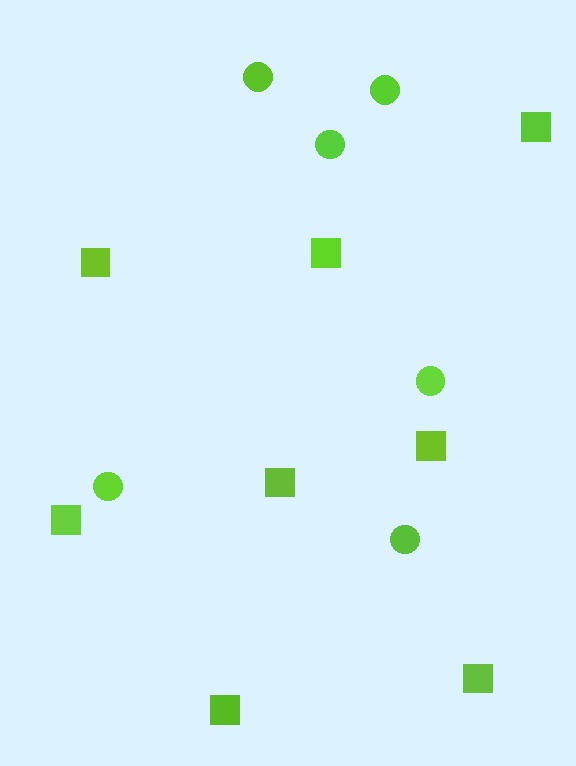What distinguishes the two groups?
There are 2 groups: one group of circles (6) and one group of squares (8).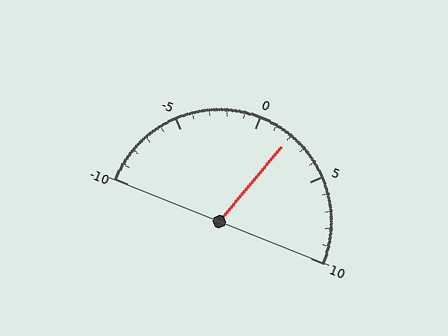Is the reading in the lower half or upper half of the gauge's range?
The reading is in the upper half of the range (-10 to 10).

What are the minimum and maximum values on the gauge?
The gauge ranges from -10 to 10.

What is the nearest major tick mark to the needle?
The nearest major tick mark is 0.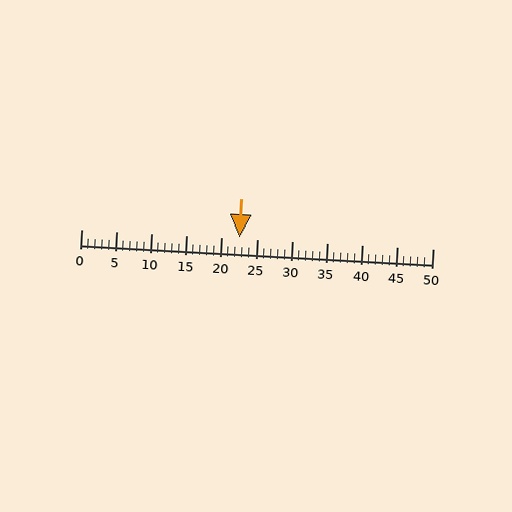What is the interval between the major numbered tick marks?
The major tick marks are spaced 5 units apart.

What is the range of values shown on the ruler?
The ruler shows values from 0 to 50.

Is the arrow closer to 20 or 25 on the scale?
The arrow is closer to 25.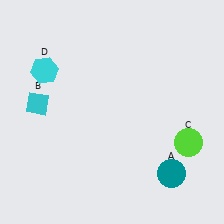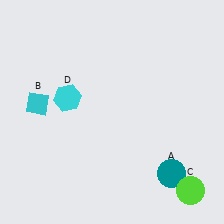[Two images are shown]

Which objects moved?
The objects that moved are: the lime circle (C), the cyan hexagon (D).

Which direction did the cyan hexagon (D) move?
The cyan hexagon (D) moved down.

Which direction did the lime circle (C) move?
The lime circle (C) moved down.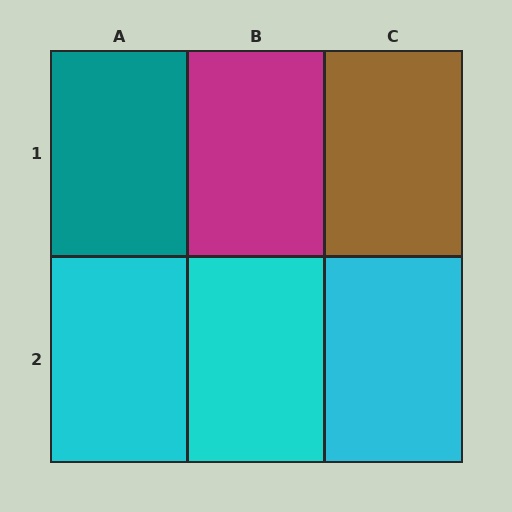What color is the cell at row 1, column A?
Teal.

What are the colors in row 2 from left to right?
Cyan, cyan, cyan.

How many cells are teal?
1 cell is teal.